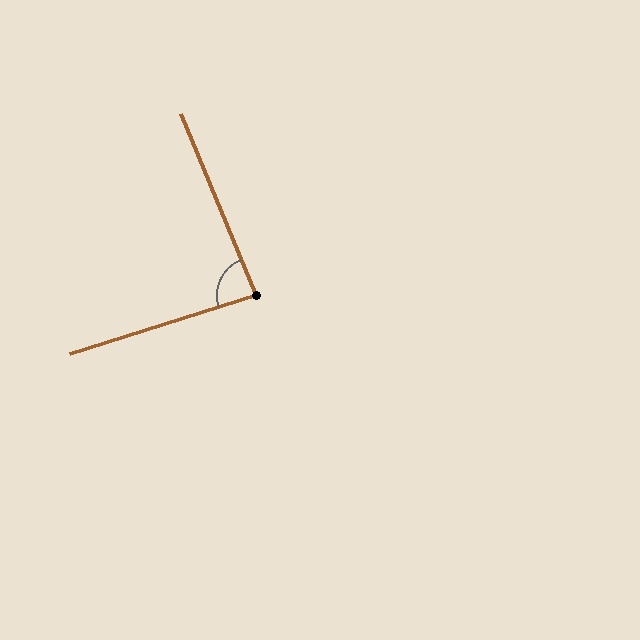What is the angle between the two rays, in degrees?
Approximately 85 degrees.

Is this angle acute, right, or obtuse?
It is approximately a right angle.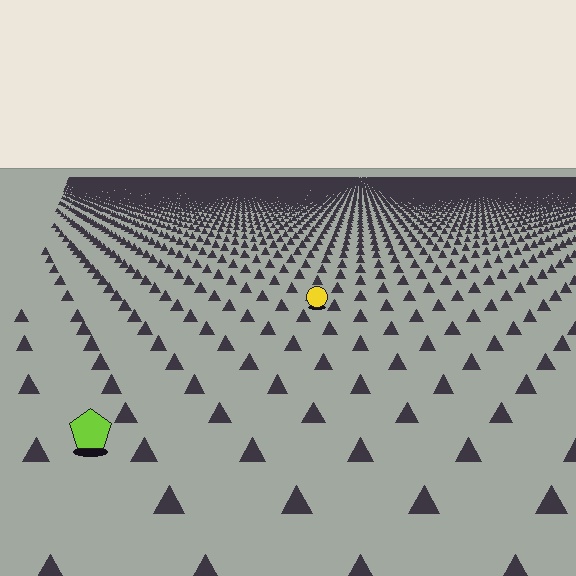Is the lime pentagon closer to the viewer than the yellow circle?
Yes. The lime pentagon is closer — you can tell from the texture gradient: the ground texture is coarser near it.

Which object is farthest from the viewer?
The yellow circle is farthest from the viewer. It appears smaller and the ground texture around it is denser.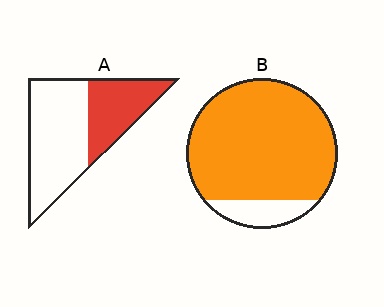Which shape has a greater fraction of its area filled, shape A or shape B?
Shape B.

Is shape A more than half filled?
No.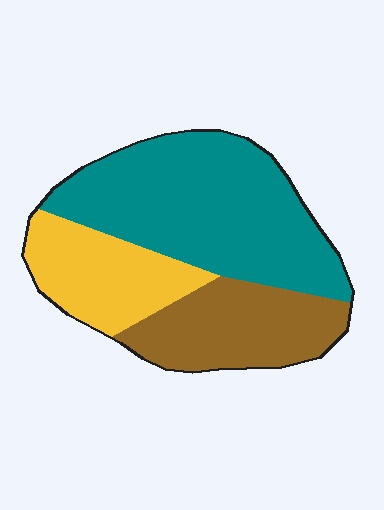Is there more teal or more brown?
Teal.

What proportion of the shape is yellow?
Yellow covers 23% of the shape.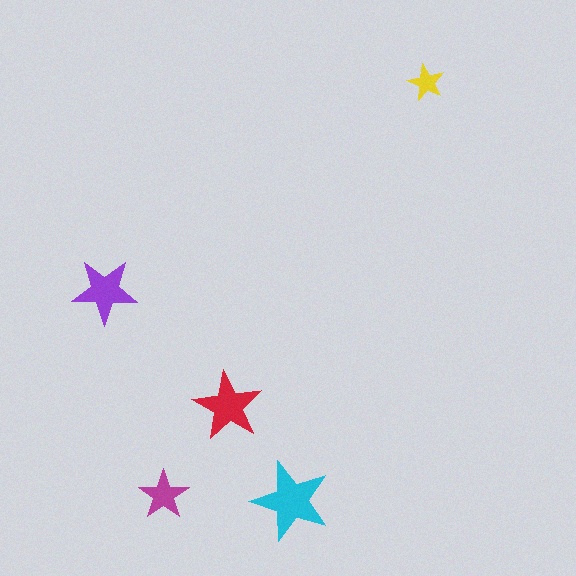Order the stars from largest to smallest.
the cyan one, the red one, the purple one, the magenta one, the yellow one.